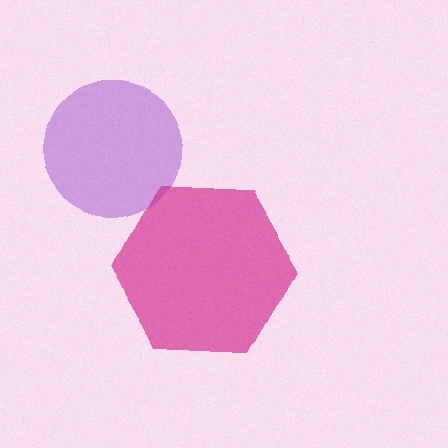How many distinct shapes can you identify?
There are 2 distinct shapes: a purple circle, a magenta hexagon.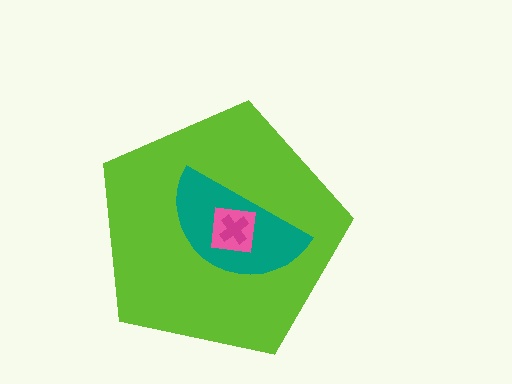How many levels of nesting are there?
4.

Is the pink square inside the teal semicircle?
Yes.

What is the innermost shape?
The magenta cross.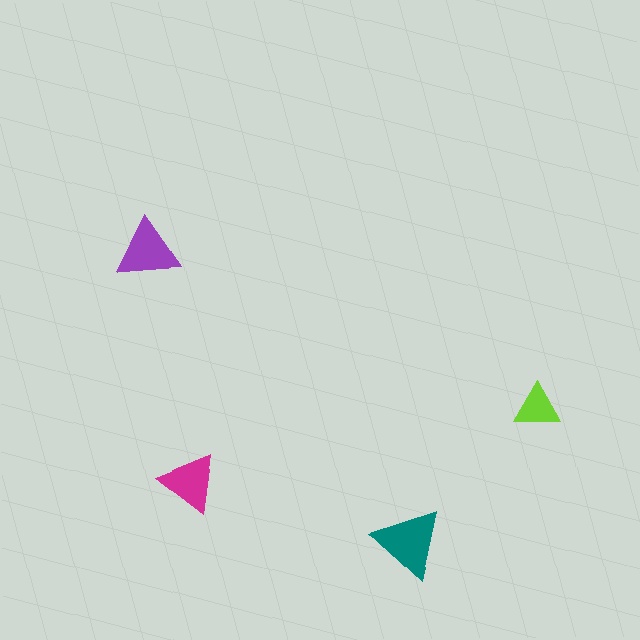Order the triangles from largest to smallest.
the teal one, the purple one, the magenta one, the lime one.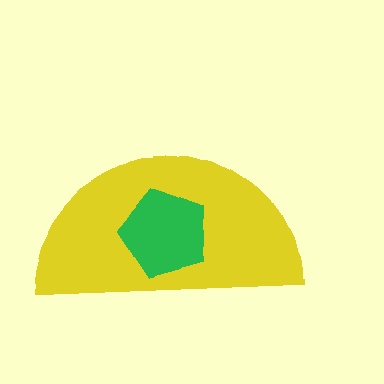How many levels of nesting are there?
2.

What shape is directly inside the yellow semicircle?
The green pentagon.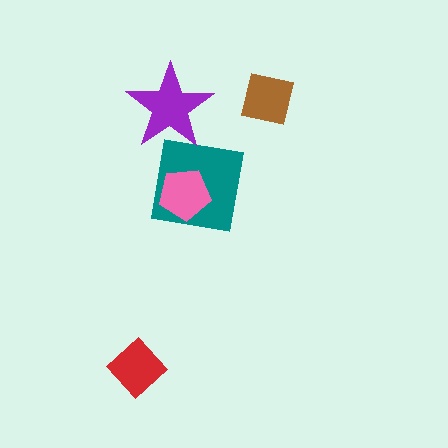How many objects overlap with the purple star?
0 objects overlap with the purple star.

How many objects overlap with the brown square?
0 objects overlap with the brown square.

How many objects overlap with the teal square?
1 object overlaps with the teal square.